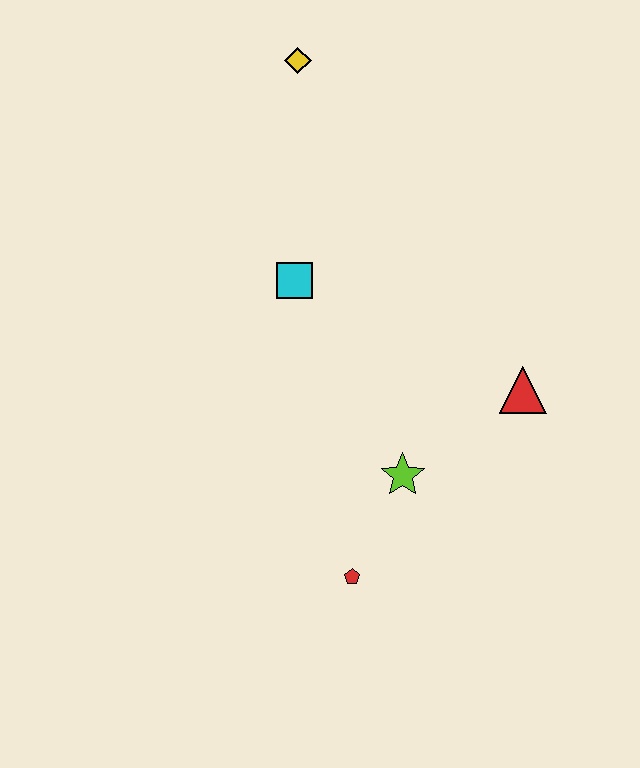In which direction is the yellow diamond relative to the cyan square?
The yellow diamond is above the cyan square.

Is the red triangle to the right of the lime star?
Yes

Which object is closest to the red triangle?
The lime star is closest to the red triangle.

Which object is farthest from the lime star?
The yellow diamond is farthest from the lime star.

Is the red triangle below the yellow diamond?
Yes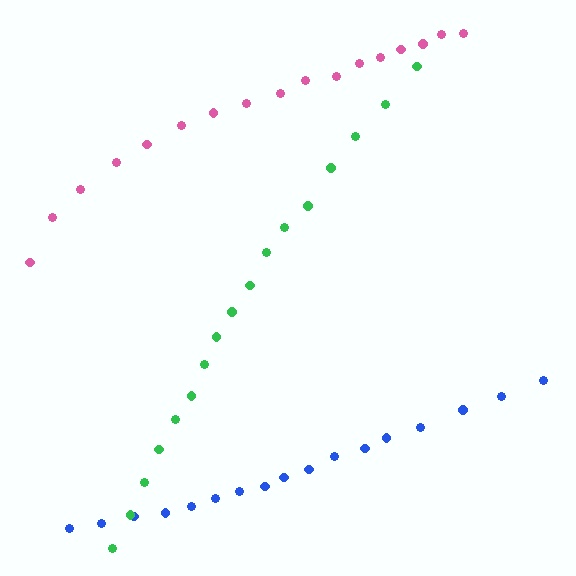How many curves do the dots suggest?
There are 3 distinct paths.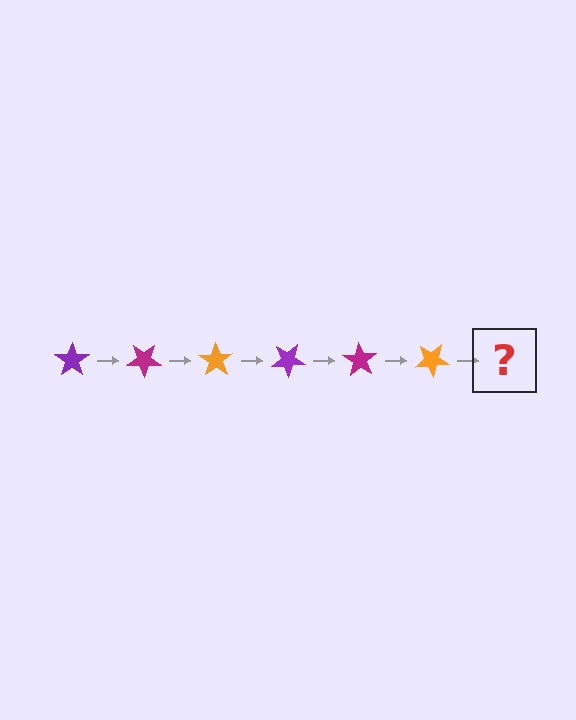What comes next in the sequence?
The next element should be a purple star, rotated 210 degrees from the start.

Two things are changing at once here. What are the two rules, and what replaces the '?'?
The two rules are that it rotates 35 degrees each step and the color cycles through purple, magenta, and orange. The '?' should be a purple star, rotated 210 degrees from the start.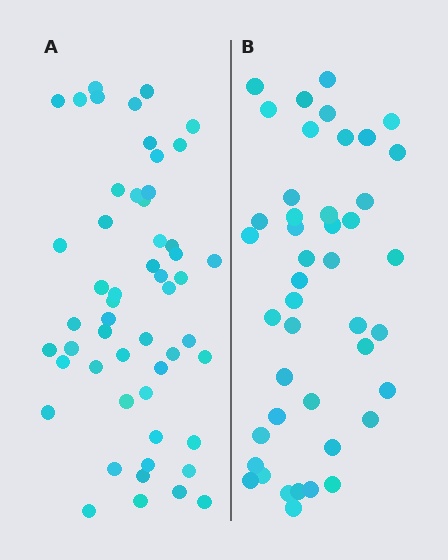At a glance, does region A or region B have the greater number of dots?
Region A (the left region) has more dots.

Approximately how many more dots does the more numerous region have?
Region A has roughly 8 or so more dots than region B.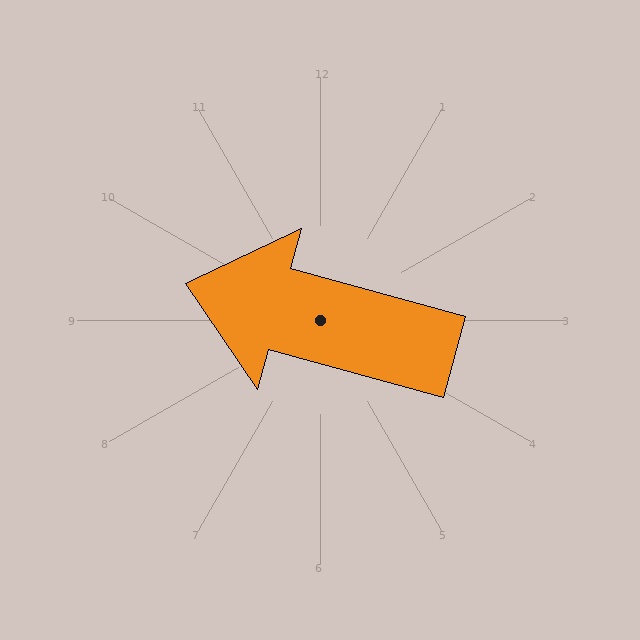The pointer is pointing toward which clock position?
Roughly 10 o'clock.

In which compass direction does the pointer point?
West.